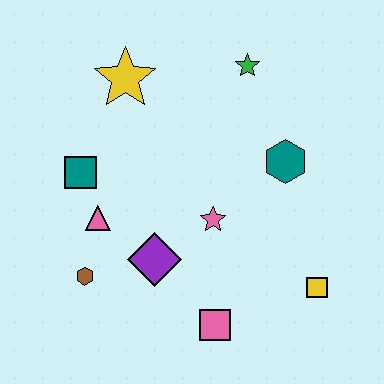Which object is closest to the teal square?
The pink triangle is closest to the teal square.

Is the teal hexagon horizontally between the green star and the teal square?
No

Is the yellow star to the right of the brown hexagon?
Yes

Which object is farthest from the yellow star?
The yellow square is farthest from the yellow star.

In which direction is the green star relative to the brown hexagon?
The green star is above the brown hexagon.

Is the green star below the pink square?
No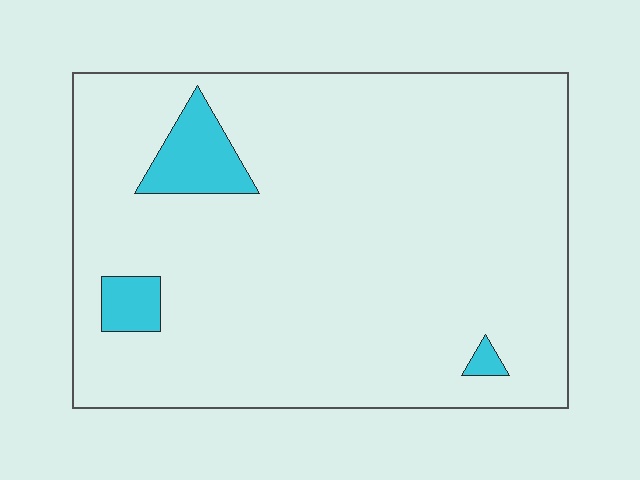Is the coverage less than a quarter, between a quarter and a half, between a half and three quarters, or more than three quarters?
Less than a quarter.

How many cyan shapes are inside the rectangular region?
3.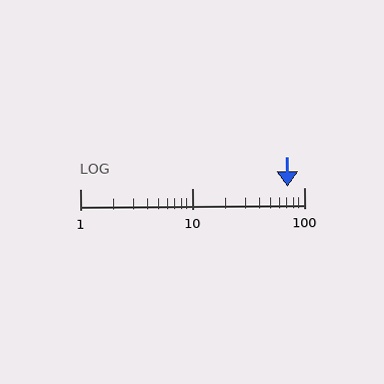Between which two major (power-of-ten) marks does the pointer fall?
The pointer is between 10 and 100.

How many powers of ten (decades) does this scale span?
The scale spans 2 decades, from 1 to 100.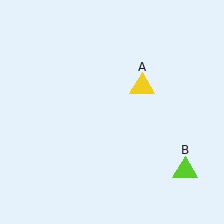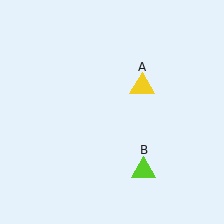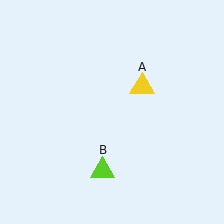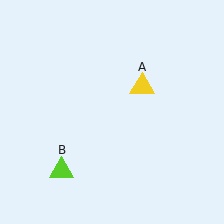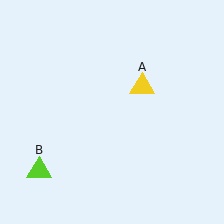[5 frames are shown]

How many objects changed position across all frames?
1 object changed position: lime triangle (object B).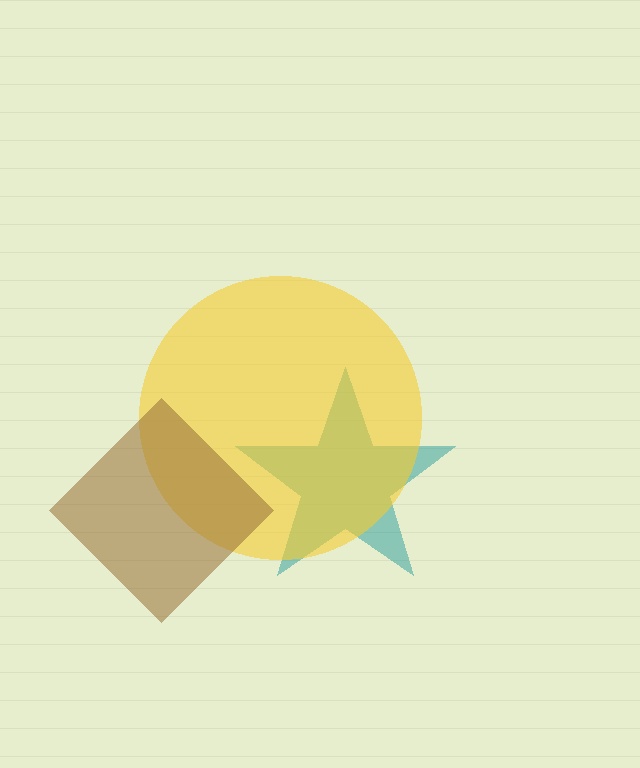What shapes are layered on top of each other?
The layered shapes are: a teal star, a yellow circle, a brown diamond.